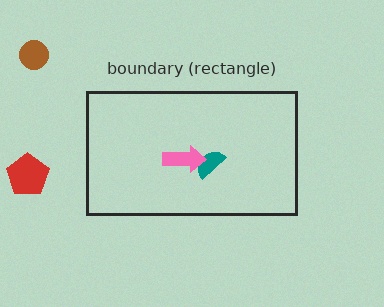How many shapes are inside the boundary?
2 inside, 2 outside.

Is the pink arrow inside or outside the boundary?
Inside.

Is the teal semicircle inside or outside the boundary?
Inside.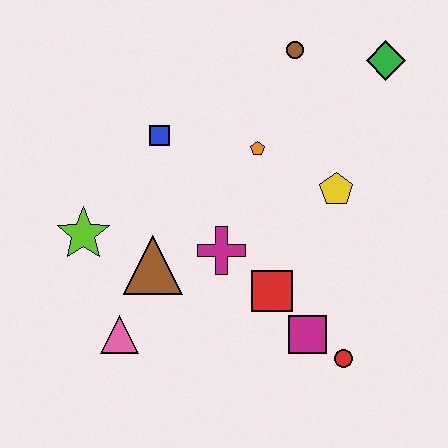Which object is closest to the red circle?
The magenta square is closest to the red circle.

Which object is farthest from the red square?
The green diamond is farthest from the red square.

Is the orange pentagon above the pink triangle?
Yes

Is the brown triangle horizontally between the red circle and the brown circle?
No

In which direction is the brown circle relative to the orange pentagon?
The brown circle is above the orange pentagon.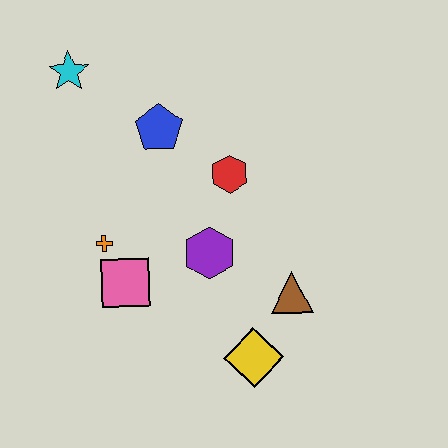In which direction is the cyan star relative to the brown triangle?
The cyan star is above the brown triangle.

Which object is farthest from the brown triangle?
The cyan star is farthest from the brown triangle.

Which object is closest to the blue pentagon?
The red hexagon is closest to the blue pentagon.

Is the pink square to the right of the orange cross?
Yes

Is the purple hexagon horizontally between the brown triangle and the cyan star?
Yes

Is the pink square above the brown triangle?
Yes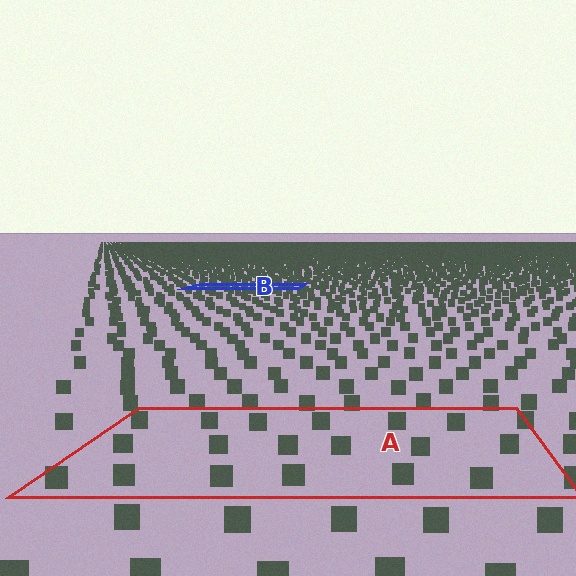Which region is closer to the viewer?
Region A is closer. The texture elements there are larger and more spread out.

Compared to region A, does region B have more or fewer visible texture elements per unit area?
Region B has more texture elements per unit area — they are packed more densely because it is farther away.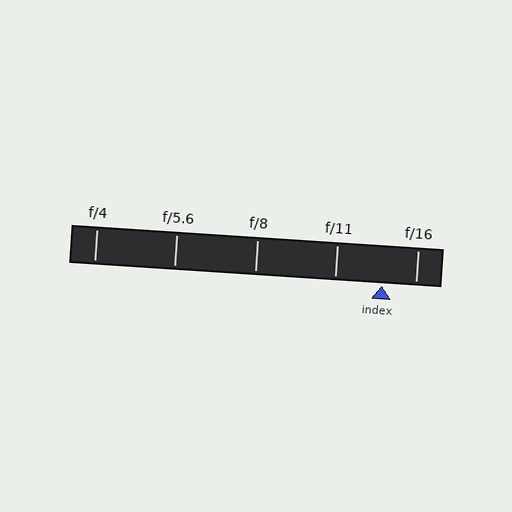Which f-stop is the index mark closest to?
The index mark is closest to f/16.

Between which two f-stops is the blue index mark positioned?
The index mark is between f/11 and f/16.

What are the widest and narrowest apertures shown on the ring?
The widest aperture shown is f/4 and the narrowest is f/16.